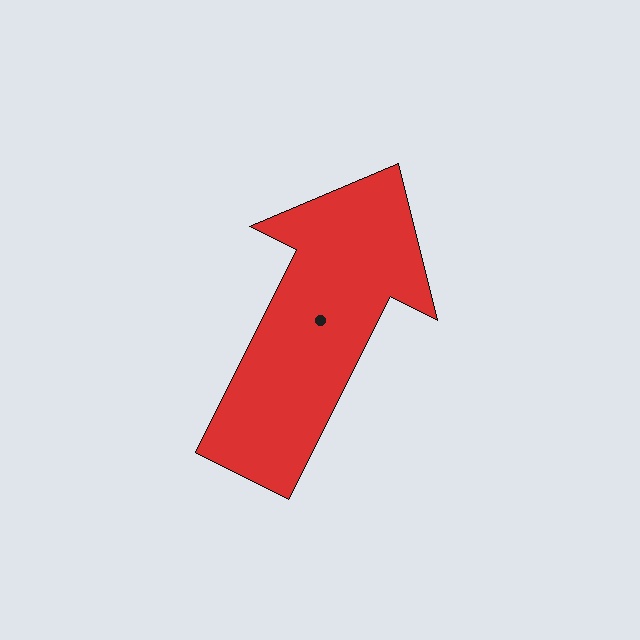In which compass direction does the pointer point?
Northeast.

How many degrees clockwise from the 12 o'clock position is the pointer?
Approximately 27 degrees.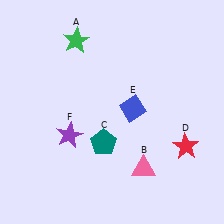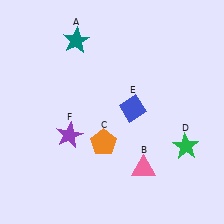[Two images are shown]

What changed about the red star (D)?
In Image 1, D is red. In Image 2, it changed to green.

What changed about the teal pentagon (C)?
In Image 1, C is teal. In Image 2, it changed to orange.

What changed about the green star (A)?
In Image 1, A is green. In Image 2, it changed to teal.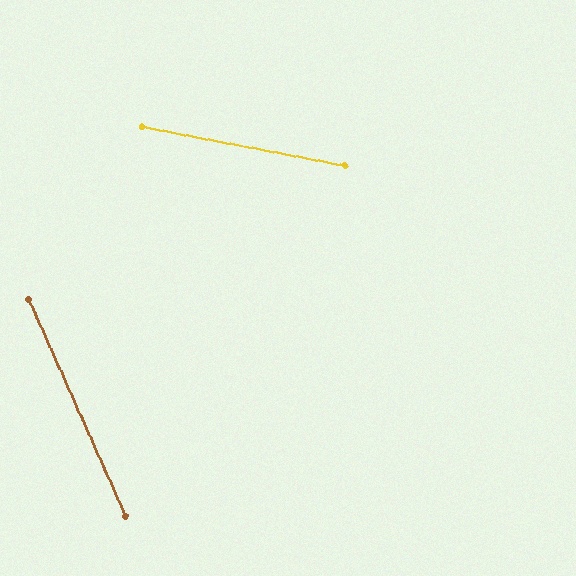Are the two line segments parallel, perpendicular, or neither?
Neither parallel nor perpendicular — they differ by about 55°.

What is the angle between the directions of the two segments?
Approximately 55 degrees.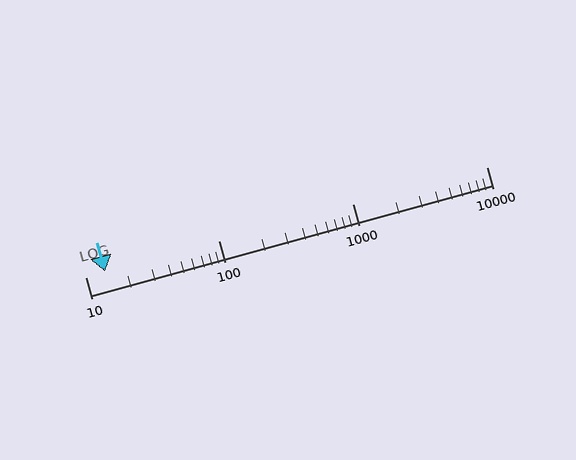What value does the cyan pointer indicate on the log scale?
The pointer indicates approximately 14.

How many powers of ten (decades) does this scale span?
The scale spans 3 decades, from 10 to 10000.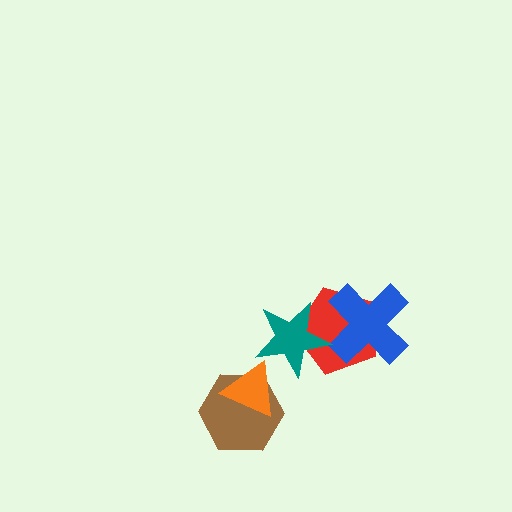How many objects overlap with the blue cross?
1 object overlaps with the blue cross.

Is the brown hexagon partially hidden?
Yes, it is partially covered by another shape.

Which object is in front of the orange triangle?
The teal star is in front of the orange triangle.